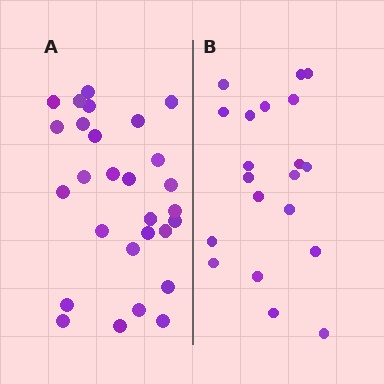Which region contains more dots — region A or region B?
Region A (the left region) has more dots.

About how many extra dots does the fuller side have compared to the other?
Region A has roughly 8 or so more dots than region B.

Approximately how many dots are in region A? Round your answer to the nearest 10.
About 30 dots. (The exact count is 28, which rounds to 30.)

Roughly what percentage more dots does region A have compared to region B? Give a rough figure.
About 40% more.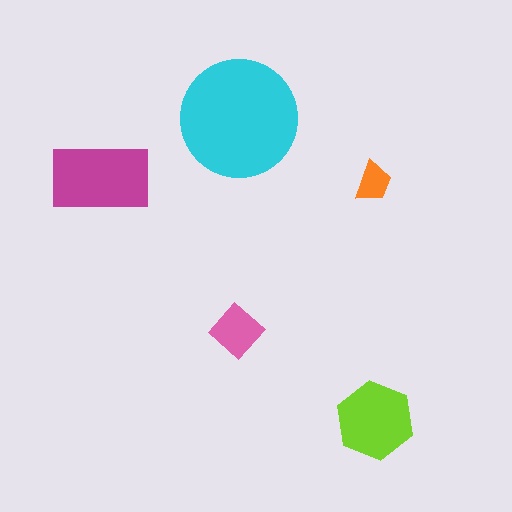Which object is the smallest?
The orange trapezoid.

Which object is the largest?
The cyan circle.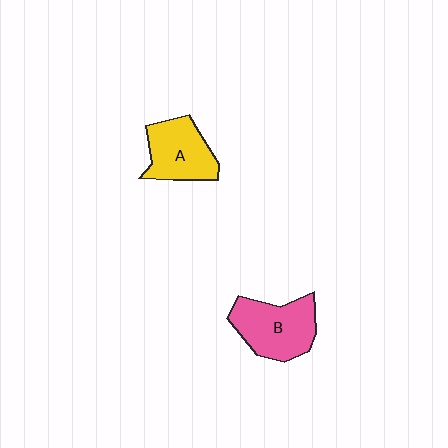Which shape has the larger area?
Shape B (pink).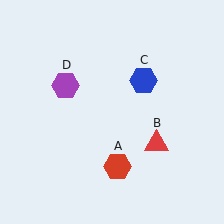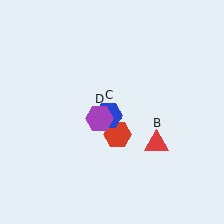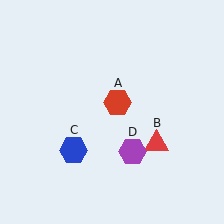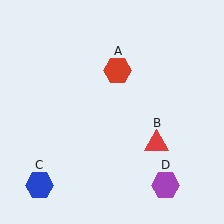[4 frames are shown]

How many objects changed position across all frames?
3 objects changed position: red hexagon (object A), blue hexagon (object C), purple hexagon (object D).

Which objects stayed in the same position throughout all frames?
Red triangle (object B) remained stationary.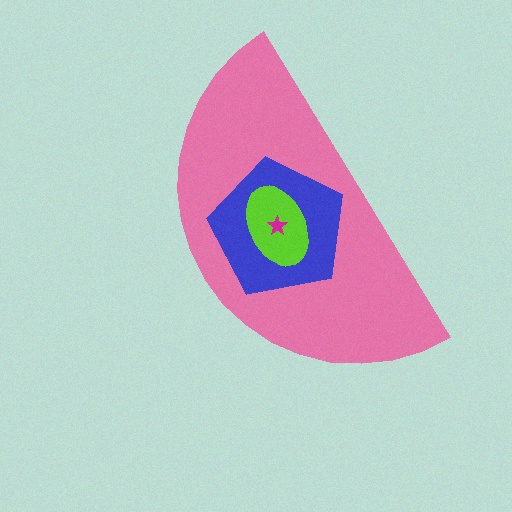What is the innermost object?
The magenta star.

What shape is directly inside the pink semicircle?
The blue pentagon.